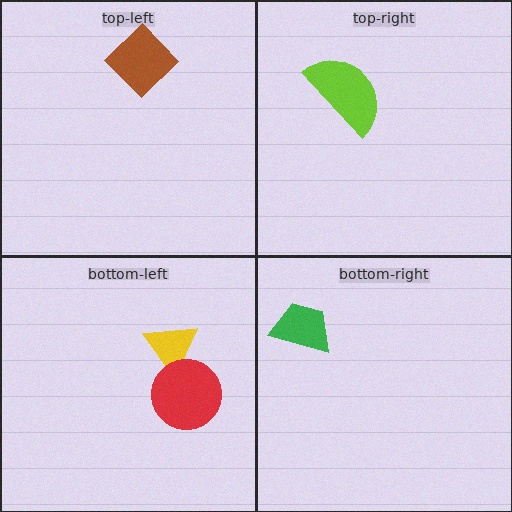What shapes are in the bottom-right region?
The green trapezoid.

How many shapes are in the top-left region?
1.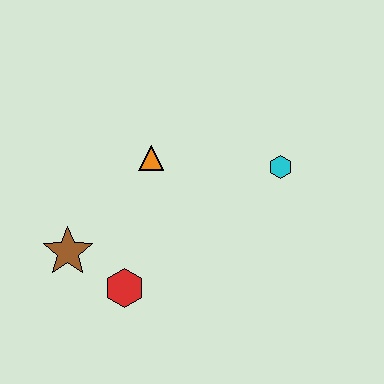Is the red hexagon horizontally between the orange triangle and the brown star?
Yes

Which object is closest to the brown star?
The red hexagon is closest to the brown star.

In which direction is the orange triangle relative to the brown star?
The orange triangle is above the brown star.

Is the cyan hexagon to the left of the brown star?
No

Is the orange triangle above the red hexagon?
Yes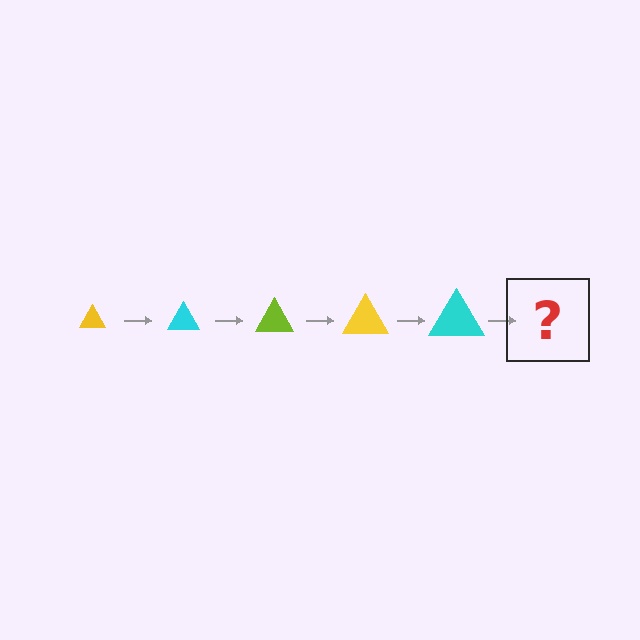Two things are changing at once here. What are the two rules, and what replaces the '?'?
The two rules are that the triangle grows larger each step and the color cycles through yellow, cyan, and lime. The '?' should be a lime triangle, larger than the previous one.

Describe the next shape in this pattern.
It should be a lime triangle, larger than the previous one.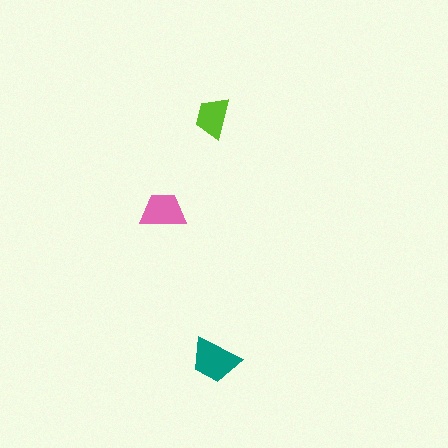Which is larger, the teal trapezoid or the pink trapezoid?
The teal one.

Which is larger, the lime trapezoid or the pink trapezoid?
The pink one.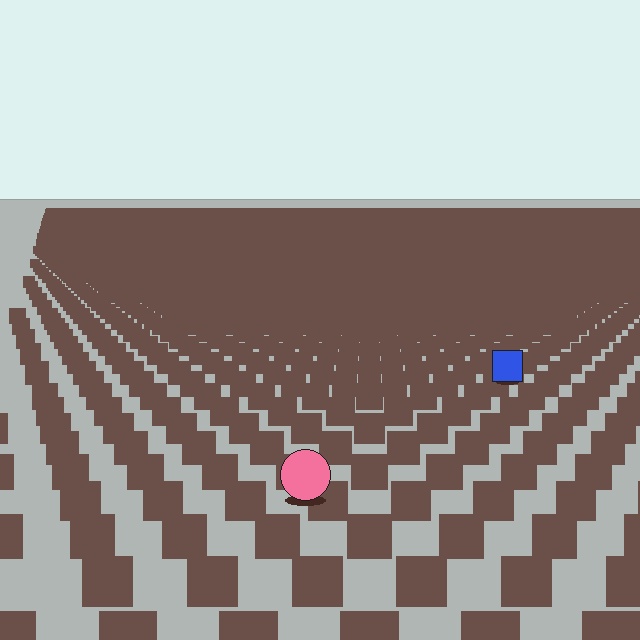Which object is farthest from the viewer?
The blue square is farthest from the viewer. It appears smaller and the ground texture around it is denser.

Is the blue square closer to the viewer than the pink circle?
No. The pink circle is closer — you can tell from the texture gradient: the ground texture is coarser near it.